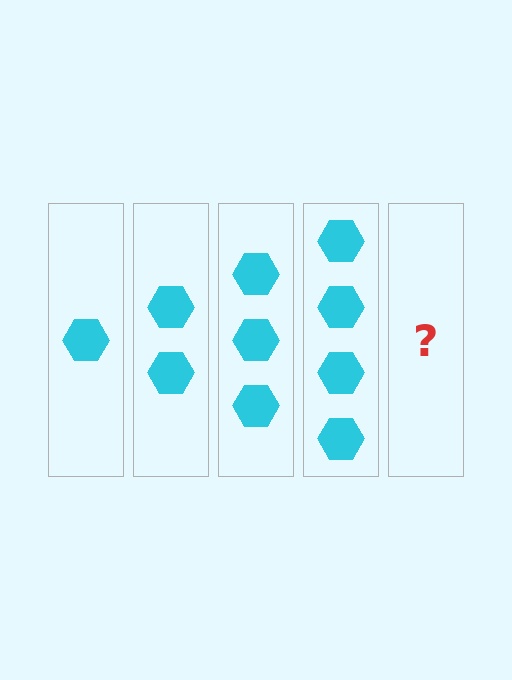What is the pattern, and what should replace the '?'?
The pattern is that each step adds one more hexagon. The '?' should be 5 hexagons.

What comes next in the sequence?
The next element should be 5 hexagons.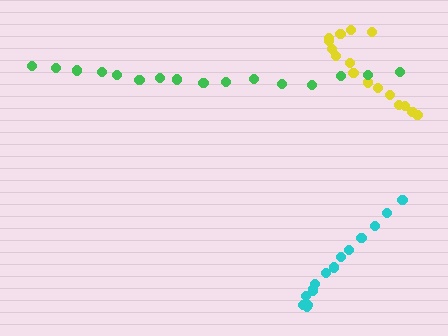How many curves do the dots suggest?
There are 3 distinct paths.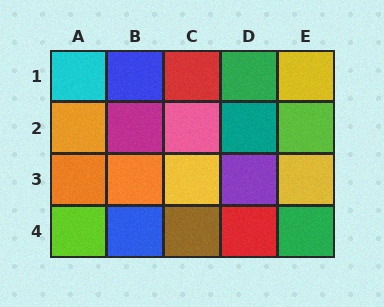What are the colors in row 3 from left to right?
Orange, orange, yellow, purple, yellow.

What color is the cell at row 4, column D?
Red.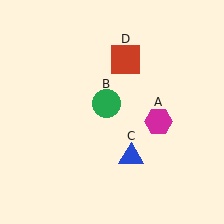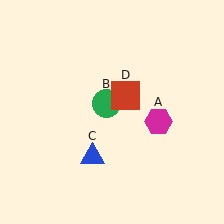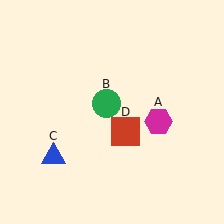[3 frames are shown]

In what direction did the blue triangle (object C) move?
The blue triangle (object C) moved left.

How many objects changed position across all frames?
2 objects changed position: blue triangle (object C), red square (object D).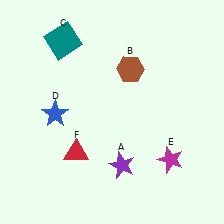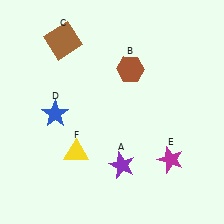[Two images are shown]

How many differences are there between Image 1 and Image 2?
There are 2 differences between the two images.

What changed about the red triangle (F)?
In Image 1, F is red. In Image 2, it changed to yellow.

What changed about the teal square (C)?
In Image 1, C is teal. In Image 2, it changed to brown.